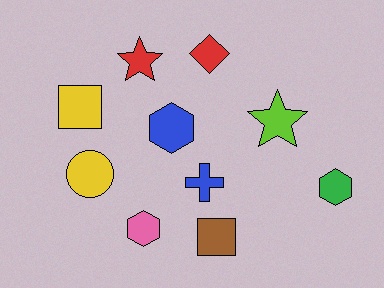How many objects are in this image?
There are 10 objects.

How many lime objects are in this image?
There is 1 lime object.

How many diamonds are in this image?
There is 1 diamond.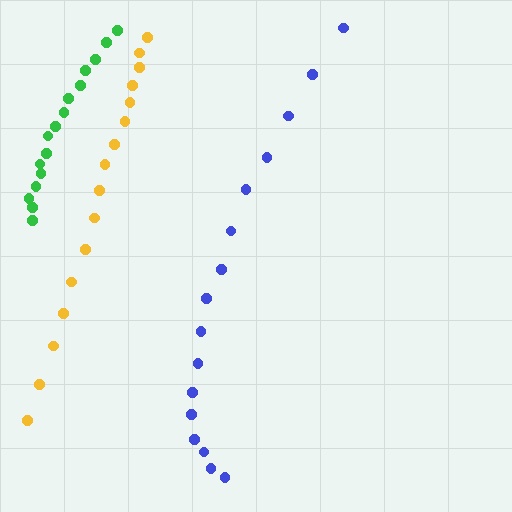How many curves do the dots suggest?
There are 3 distinct paths.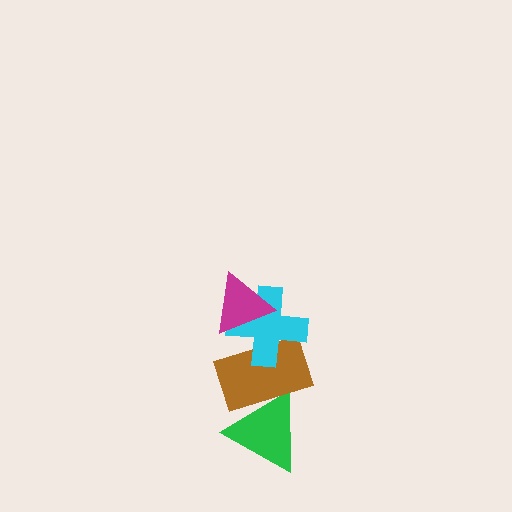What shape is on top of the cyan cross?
The magenta triangle is on top of the cyan cross.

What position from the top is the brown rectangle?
The brown rectangle is 3rd from the top.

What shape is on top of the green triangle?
The brown rectangle is on top of the green triangle.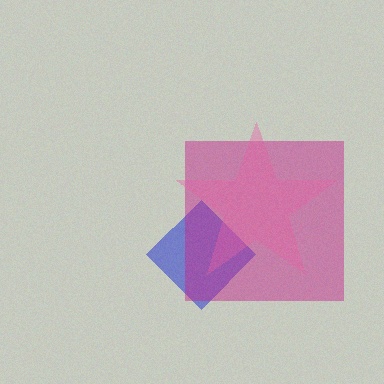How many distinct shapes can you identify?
There are 3 distinct shapes: a blue diamond, a magenta square, a pink star.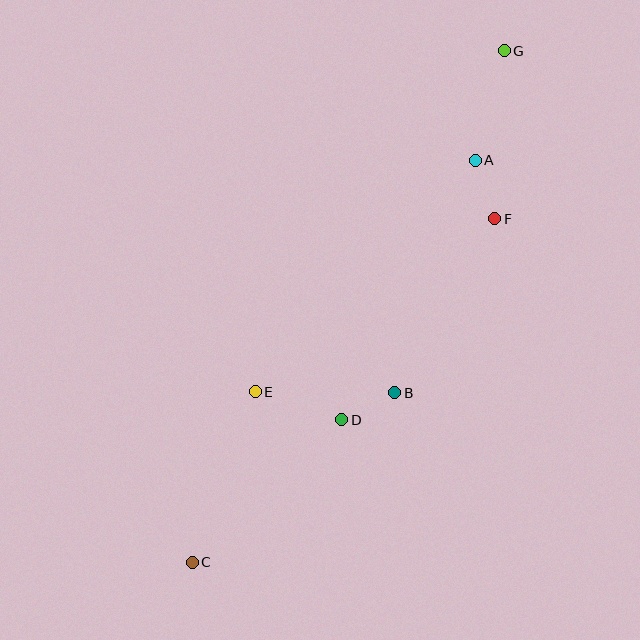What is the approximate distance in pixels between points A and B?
The distance between A and B is approximately 246 pixels.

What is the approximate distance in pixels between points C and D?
The distance between C and D is approximately 207 pixels.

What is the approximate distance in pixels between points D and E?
The distance between D and E is approximately 91 pixels.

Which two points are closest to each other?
Points B and D are closest to each other.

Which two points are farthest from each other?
Points C and G are farthest from each other.